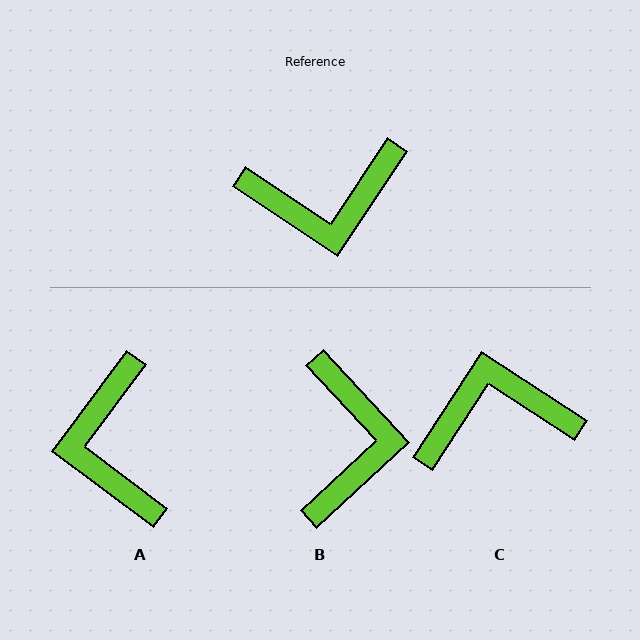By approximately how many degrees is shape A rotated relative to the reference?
Approximately 93 degrees clockwise.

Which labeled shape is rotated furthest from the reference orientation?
C, about 179 degrees away.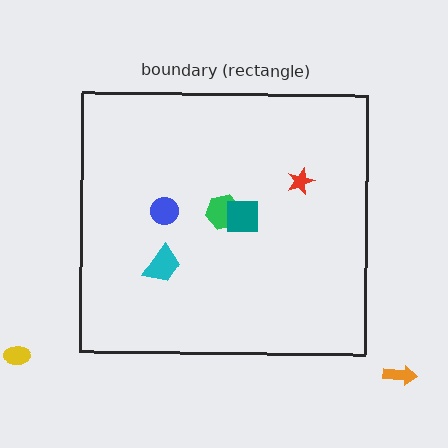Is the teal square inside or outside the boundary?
Inside.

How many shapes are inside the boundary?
5 inside, 2 outside.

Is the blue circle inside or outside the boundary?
Inside.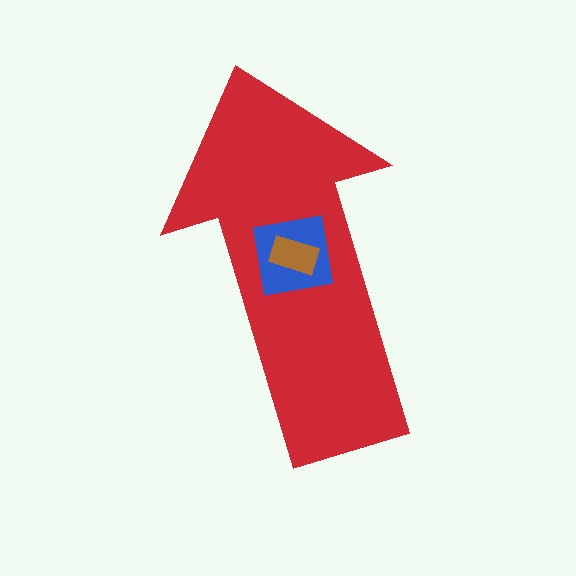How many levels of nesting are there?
3.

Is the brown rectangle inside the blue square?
Yes.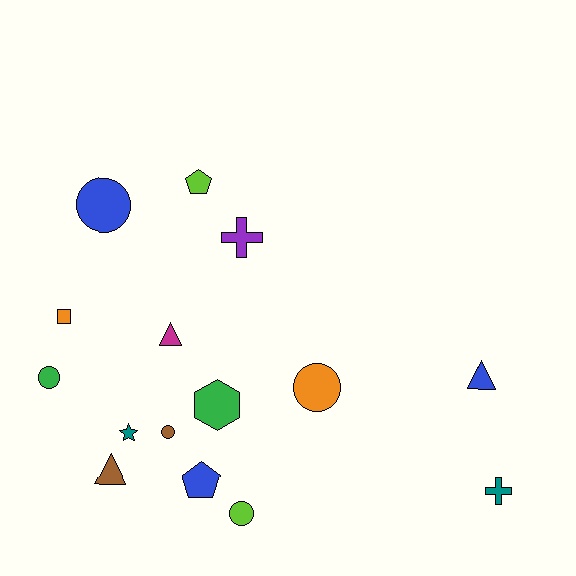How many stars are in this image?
There is 1 star.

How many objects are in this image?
There are 15 objects.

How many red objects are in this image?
There are no red objects.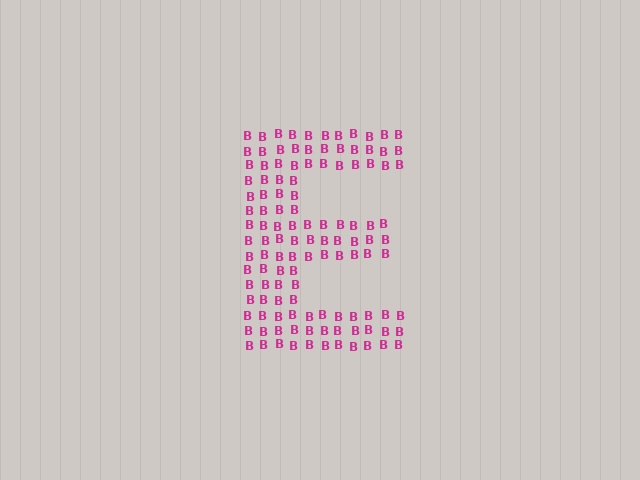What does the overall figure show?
The overall figure shows the letter E.